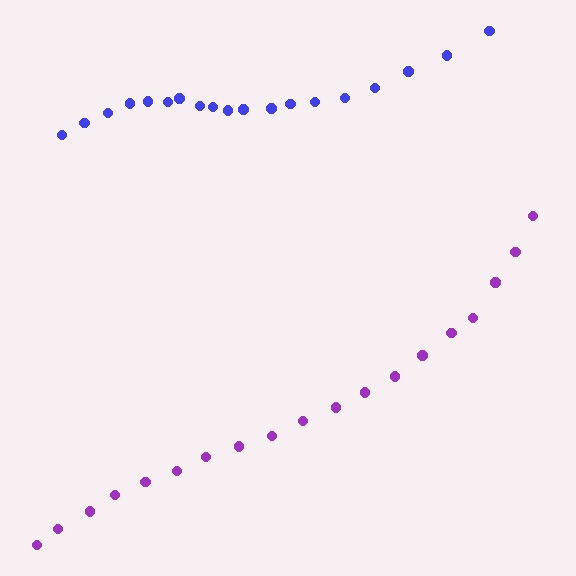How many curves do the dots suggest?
There are 2 distinct paths.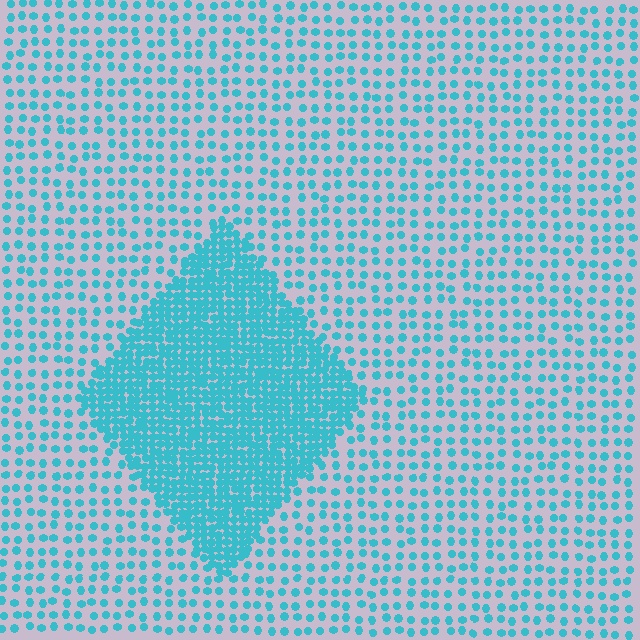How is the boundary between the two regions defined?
The boundary is defined by a change in element density (approximately 2.9x ratio). All elements are the same color, size, and shape.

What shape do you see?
I see a diamond.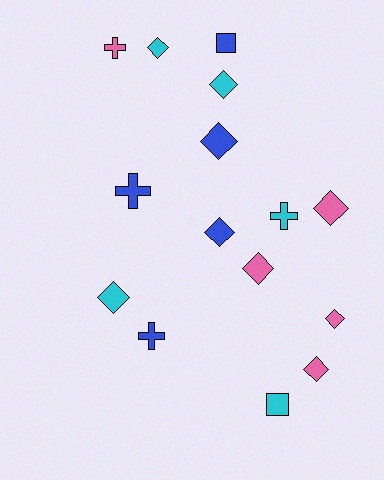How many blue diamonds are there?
There are 2 blue diamonds.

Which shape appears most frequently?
Diamond, with 9 objects.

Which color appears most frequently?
Cyan, with 5 objects.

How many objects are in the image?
There are 15 objects.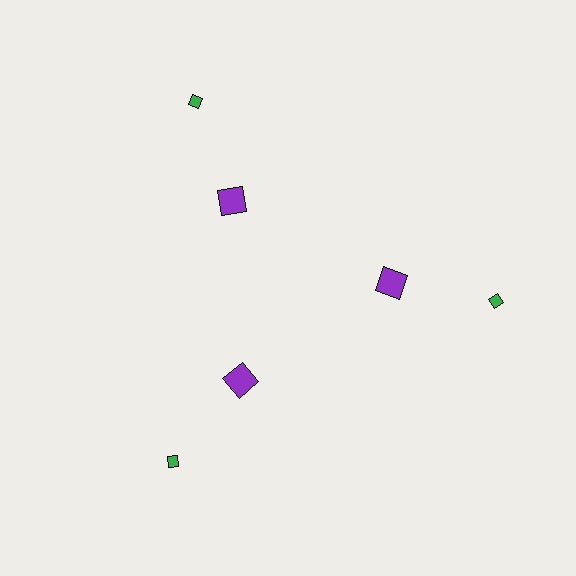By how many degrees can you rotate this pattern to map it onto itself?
The pattern maps onto itself every 120 degrees of rotation.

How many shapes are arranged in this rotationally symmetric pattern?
There are 6 shapes, arranged in 3 groups of 2.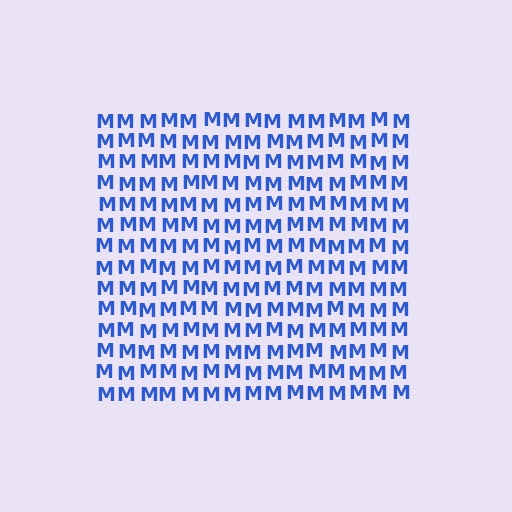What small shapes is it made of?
It is made of small letter M's.